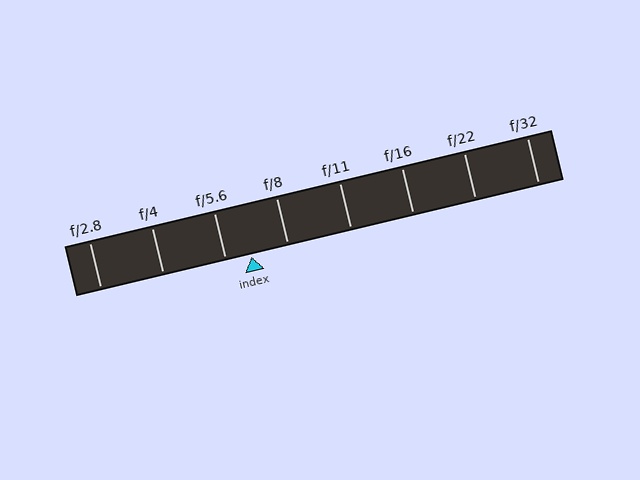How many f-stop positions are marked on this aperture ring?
There are 8 f-stop positions marked.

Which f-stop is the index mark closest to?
The index mark is closest to f/5.6.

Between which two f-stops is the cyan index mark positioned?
The index mark is between f/5.6 and f/8.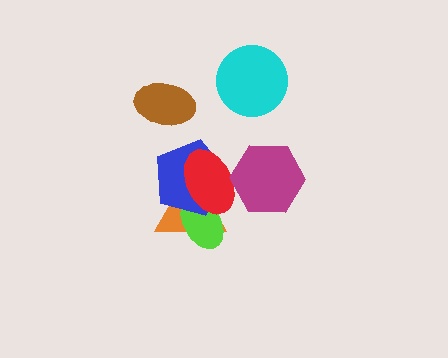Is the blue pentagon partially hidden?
Yes, it is partially covered by another shape.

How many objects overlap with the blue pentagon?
3 objects overlap with the blue pentagon.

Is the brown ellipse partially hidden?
No, no other shape covers it.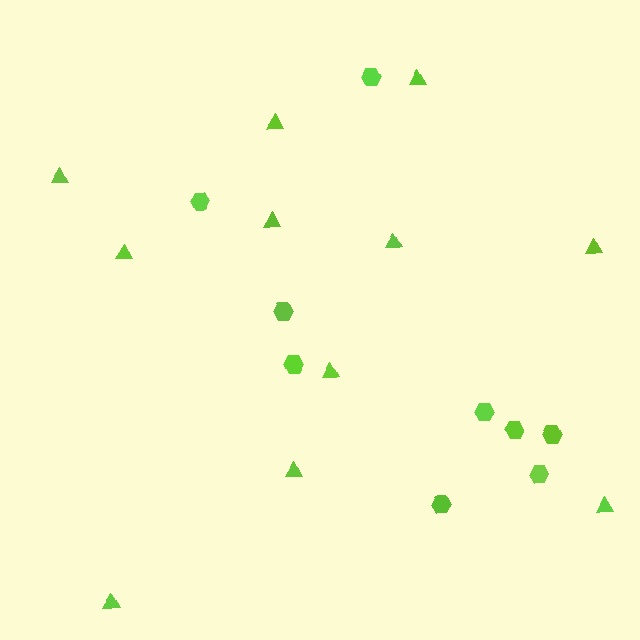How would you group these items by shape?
There are 2 groups: one group of hexagons (9) and one group of triangles (11).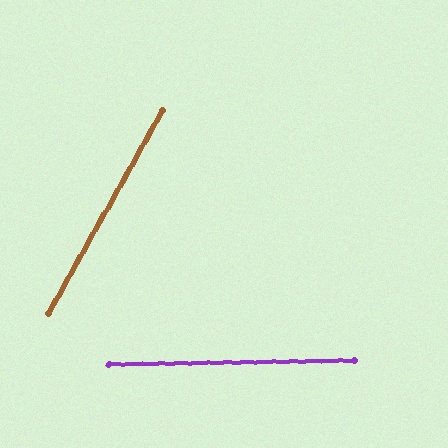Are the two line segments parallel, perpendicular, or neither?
Neither parallel nor perpendicular — they differ by about 60°.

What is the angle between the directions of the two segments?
Approximately 60 degrees.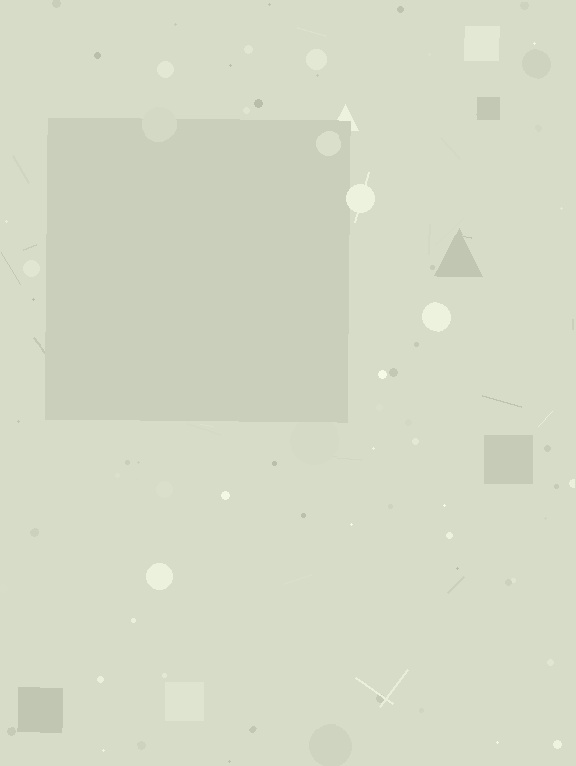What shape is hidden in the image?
A square is hidden in the image.